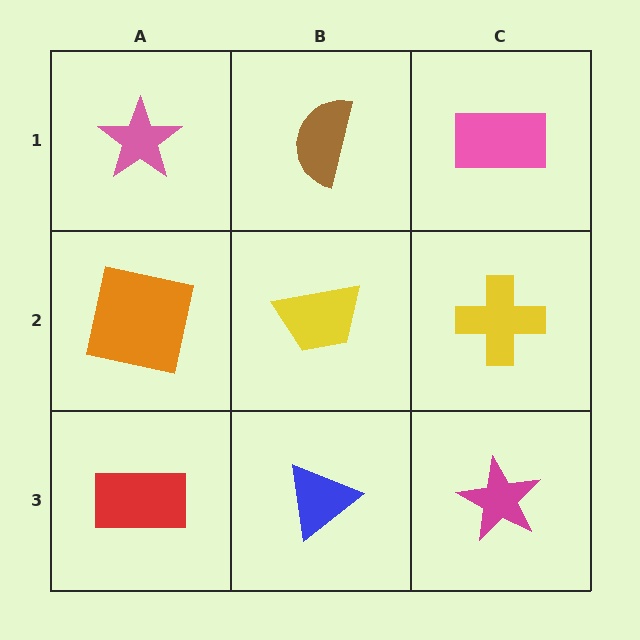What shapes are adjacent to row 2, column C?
A pink rectangle (row 1, column C), a magenta star (row 3, column C), a yellow trapezoid (row 2, column B).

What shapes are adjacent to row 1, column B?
A yellow trapezoid (row 2, column B), a pink star (row 1, column A), a pink rectangle (row 1, column C).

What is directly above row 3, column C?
A yellow cross.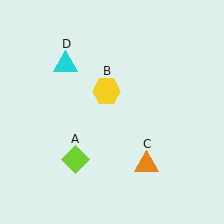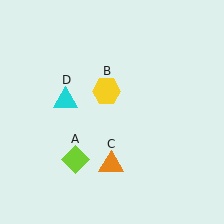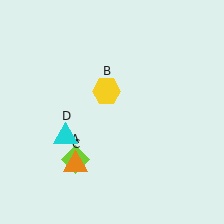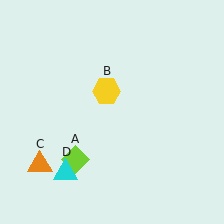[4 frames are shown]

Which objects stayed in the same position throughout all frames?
Lime diamond (object A) and yellow hexagon (object B) remained stationary.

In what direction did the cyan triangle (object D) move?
The cyan triangle (object D) moved down.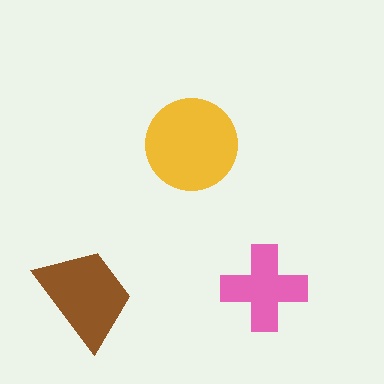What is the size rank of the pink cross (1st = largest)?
3rd.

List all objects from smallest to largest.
The pink cross, the brown trapezoid, the yellow circle.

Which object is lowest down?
The brown trapezoid is bottommost.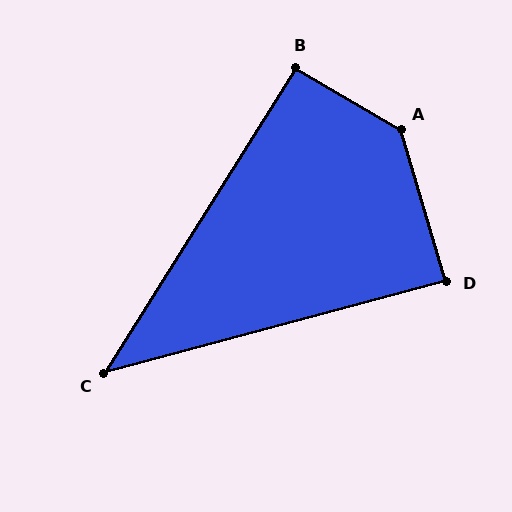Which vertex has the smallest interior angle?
C, at approximately 43 degrees.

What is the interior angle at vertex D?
Approximately 88 degrees (approximately right).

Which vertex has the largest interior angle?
A, at approximately 137 degrees.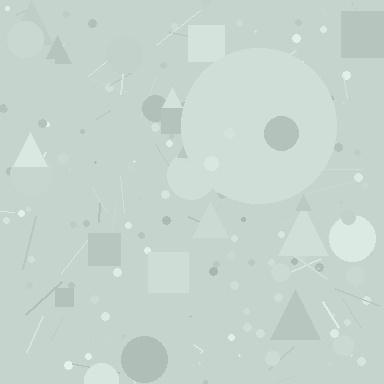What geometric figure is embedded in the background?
A circle is embedded in the background.